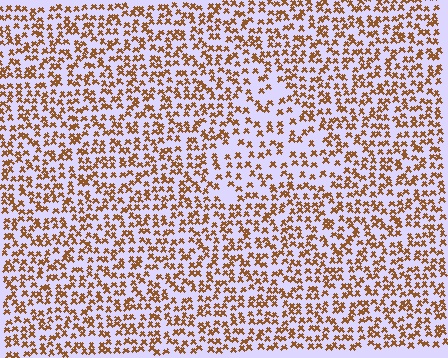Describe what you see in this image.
The image contains small brown elements arranged at two different densities. A triangle-shaped region is visible where the elements are less densely packed than the surrounding area.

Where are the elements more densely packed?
The elements are more densely packed outside the triangle boundary.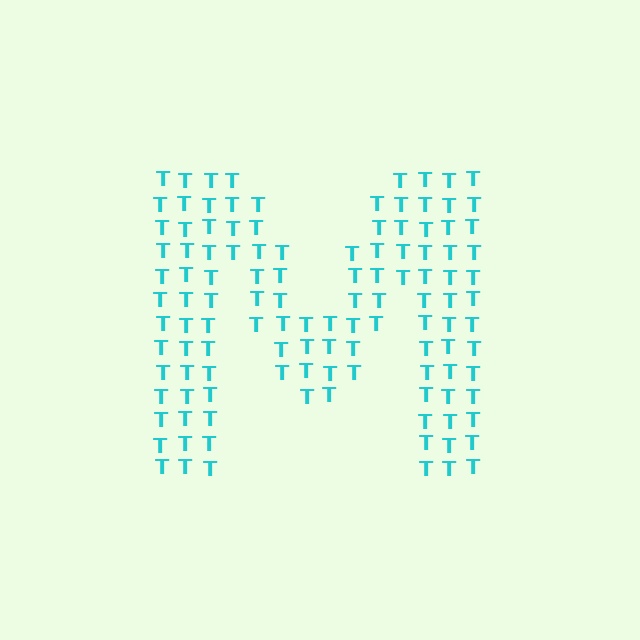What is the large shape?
The large shape is the letter M.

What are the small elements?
The small elements are letter T's.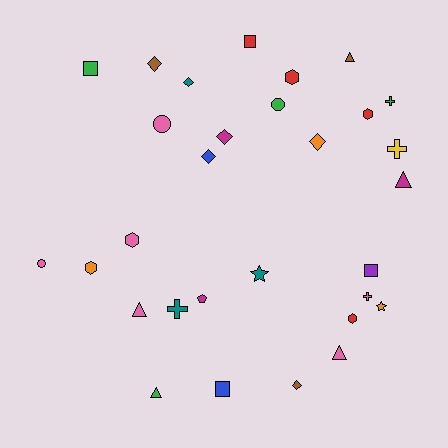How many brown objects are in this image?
There are 3 brown objects.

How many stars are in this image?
There are 2 stars.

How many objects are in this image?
There are 30 objects.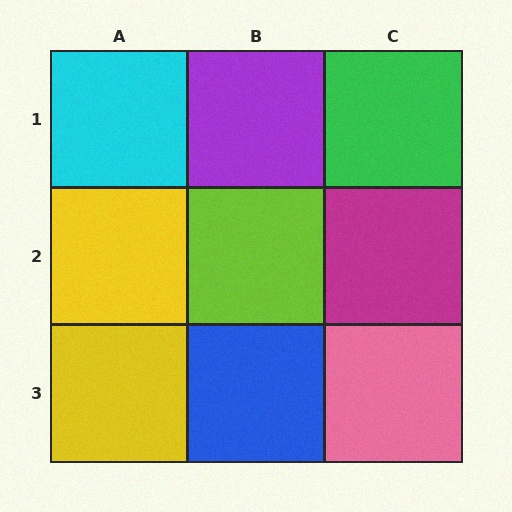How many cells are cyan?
1 cell is cyan.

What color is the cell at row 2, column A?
Yellow.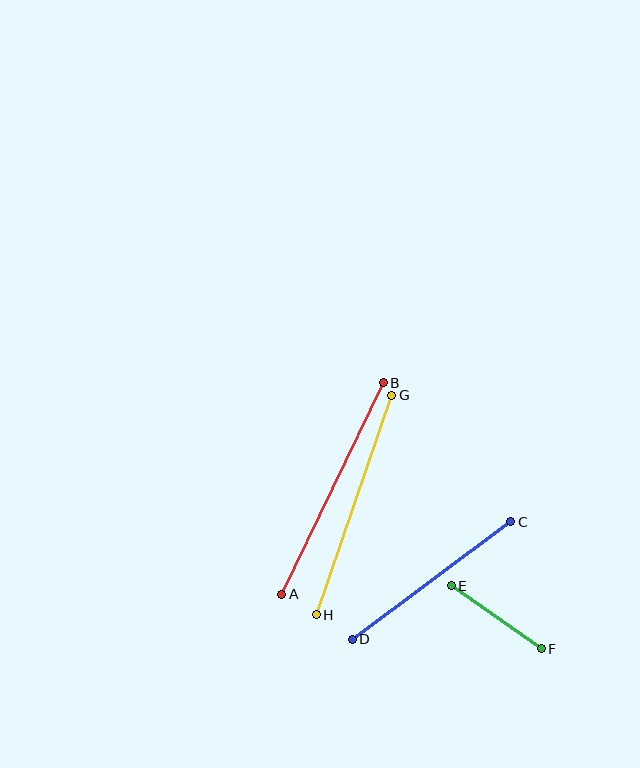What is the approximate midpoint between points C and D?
The midpoint is at approximately (432, 581) pixels.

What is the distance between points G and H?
The distance is approximately 232 pixels.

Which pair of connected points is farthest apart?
Points A and B are farthest apart.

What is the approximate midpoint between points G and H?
The midpoint is at approximately (354, 505) pixels.